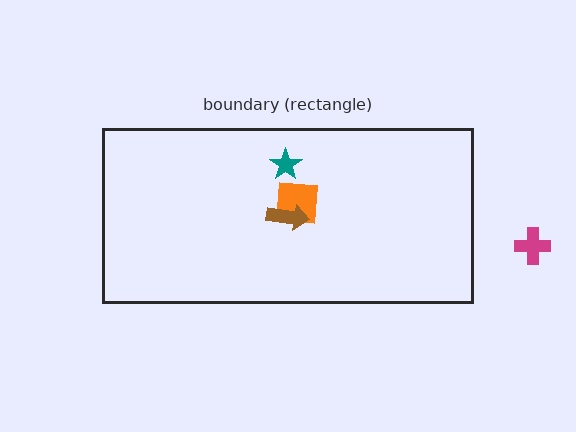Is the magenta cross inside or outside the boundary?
Outside.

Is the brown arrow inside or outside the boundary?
Inside.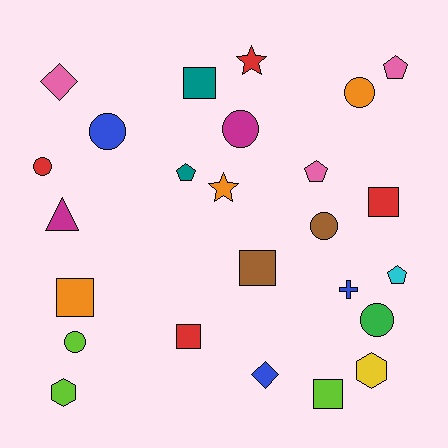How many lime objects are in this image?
There are 3 lime objects.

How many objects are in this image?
There are 25 objects.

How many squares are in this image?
There are 6 squares.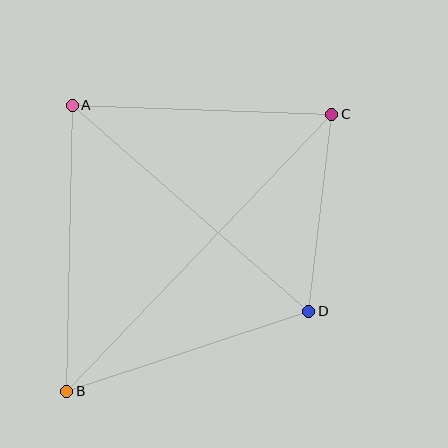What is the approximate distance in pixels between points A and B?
The distance between A and B is approximately 286 pixels.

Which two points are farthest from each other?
Points B and C are farthest from each other.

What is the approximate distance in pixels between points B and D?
The distance between B and D is approximately 255 pixels.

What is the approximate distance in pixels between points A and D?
The distance between A and D is approximately 314 pixels.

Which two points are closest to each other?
Points C and D are closest to each other.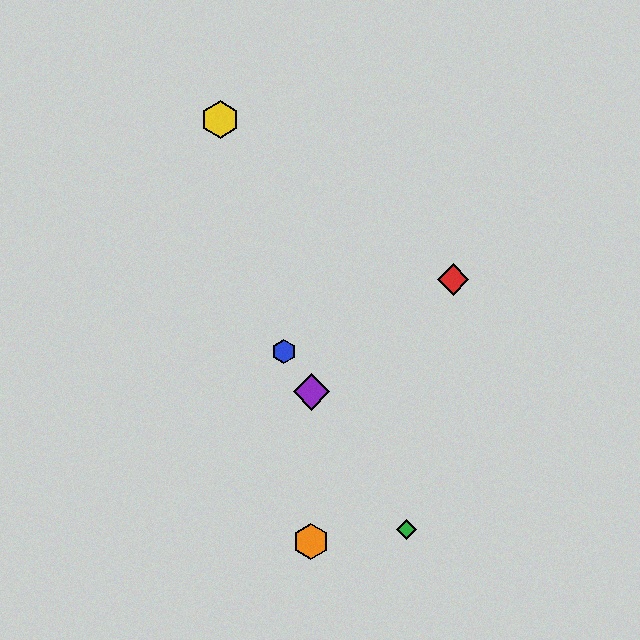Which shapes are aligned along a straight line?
The blue hexagon, the green diamond, the purple diamond are aligned along a straight line.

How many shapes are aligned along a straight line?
3 shapes (the blue hexagon, the green diamond, the purple diamond) are aligned along a straight line.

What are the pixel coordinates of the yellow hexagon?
The yellow hexagon is at (220, 119).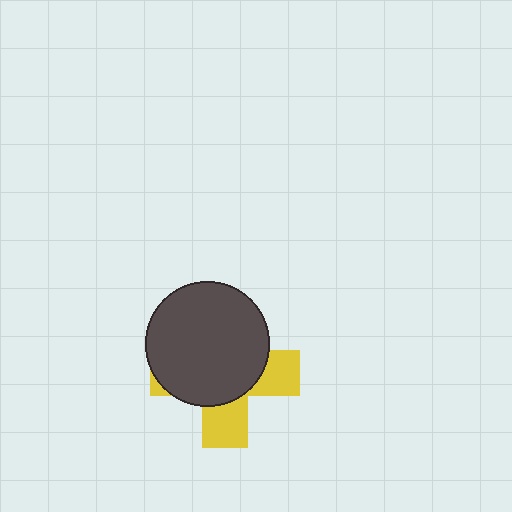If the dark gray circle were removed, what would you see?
You would see the complete yellow cross.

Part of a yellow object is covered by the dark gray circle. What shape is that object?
It is a cross.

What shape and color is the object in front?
The object in front is a dark gray circle.